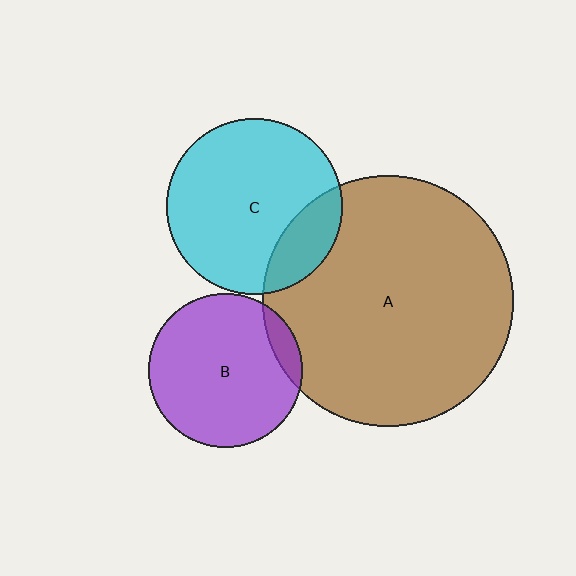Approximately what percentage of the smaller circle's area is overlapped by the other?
Approximately 10%.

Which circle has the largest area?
Circle A (brown).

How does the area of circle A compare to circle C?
Approximately 2.0 times.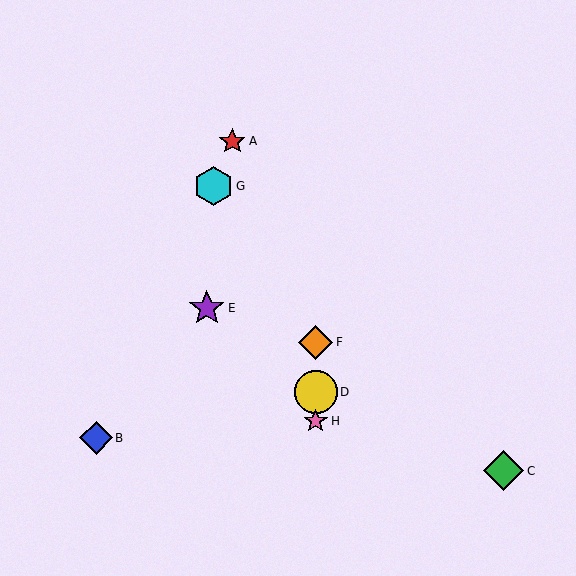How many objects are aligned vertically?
3 objects (D, F, H) are aligned vertically.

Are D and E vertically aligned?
No, D is at x≈316 and E is at x≈207.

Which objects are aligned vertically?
Objects D, F, H are aligned vertically.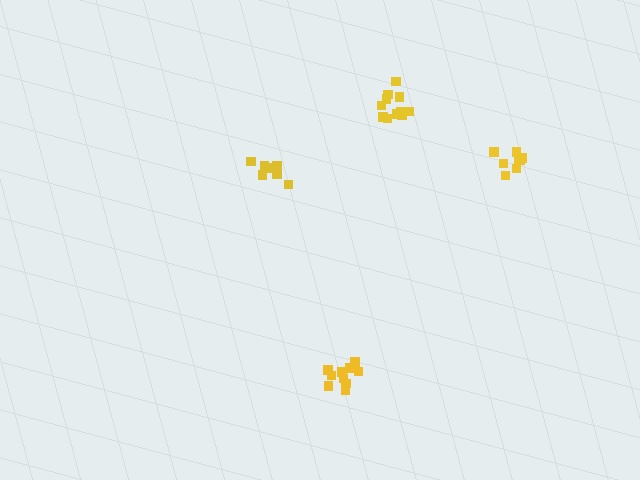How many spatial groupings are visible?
There are 4 spatial groupings.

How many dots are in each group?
Group 1: 8 dots, Group 2: 8 dots, Group 3: 11 dots, Group 4: 11 dots (38 total).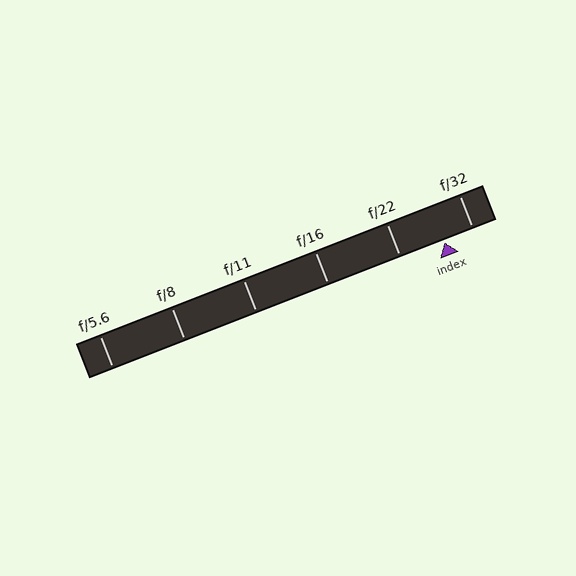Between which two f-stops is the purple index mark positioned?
The index mark is between f/22 and f/32.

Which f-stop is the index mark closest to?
The index mark is closest to f/32.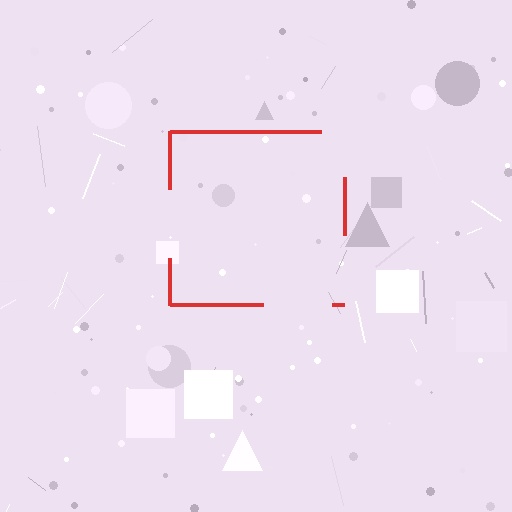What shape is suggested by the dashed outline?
The dashed outline suggests a square.